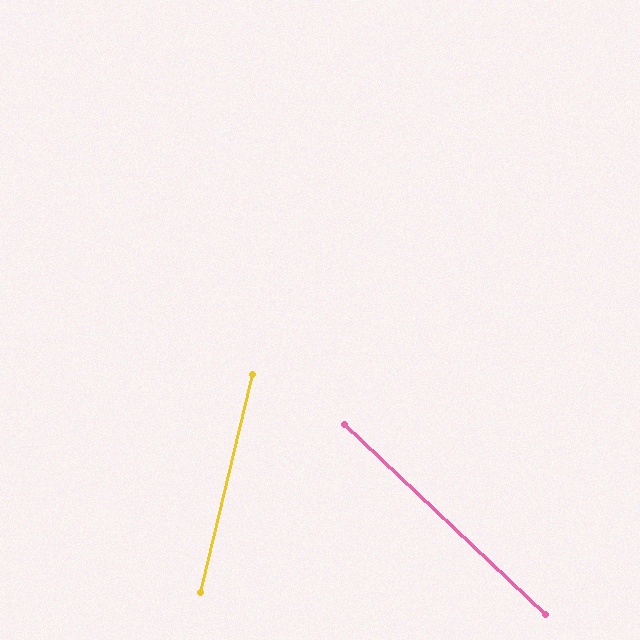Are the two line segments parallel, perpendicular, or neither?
Neither parallel nor perpendicular — they differ by about 60°.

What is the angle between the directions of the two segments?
Approximately 60 degrees.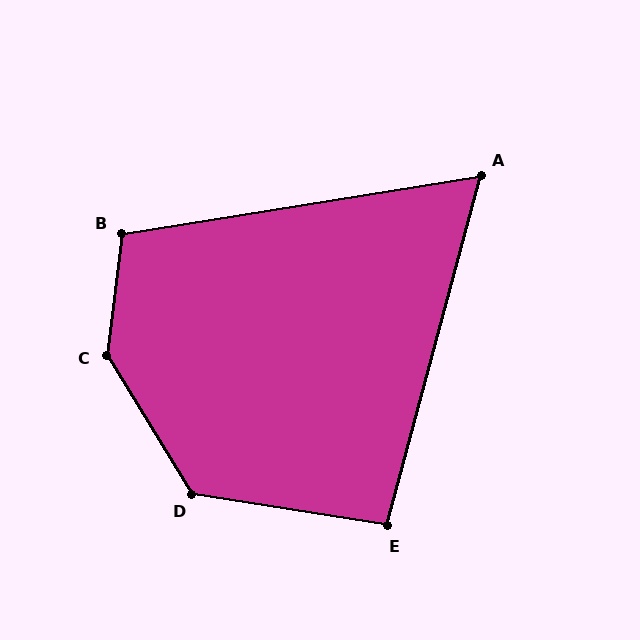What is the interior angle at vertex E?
Approximately 96 degrees (obtuse).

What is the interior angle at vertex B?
Approximately 106 degrees (obtuse).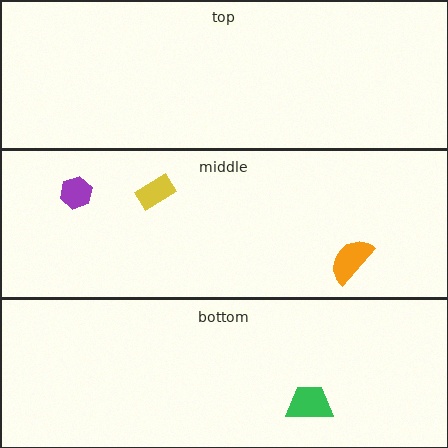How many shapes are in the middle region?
3.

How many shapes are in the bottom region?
1.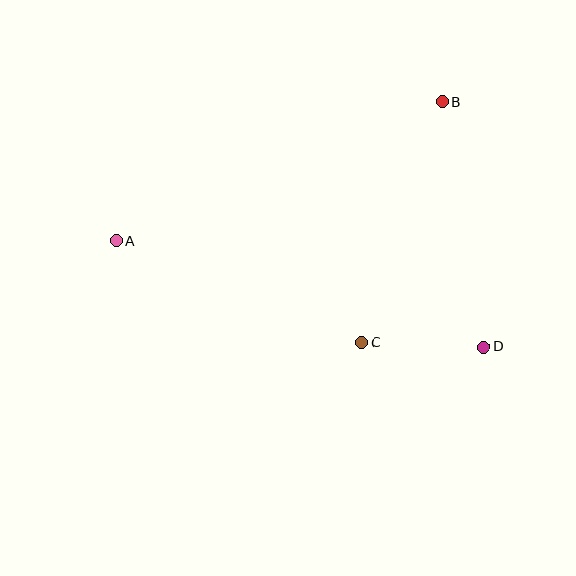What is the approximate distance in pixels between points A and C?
The distance between A and C is approximately 266 pixels.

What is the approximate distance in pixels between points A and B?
The distance between A and B is approximately 354 pixels.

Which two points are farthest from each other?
Points A and D are farthest from each other.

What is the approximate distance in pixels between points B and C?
The distance between B and C is approximately 253 pixels.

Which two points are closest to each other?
Points C and D are closest to each other.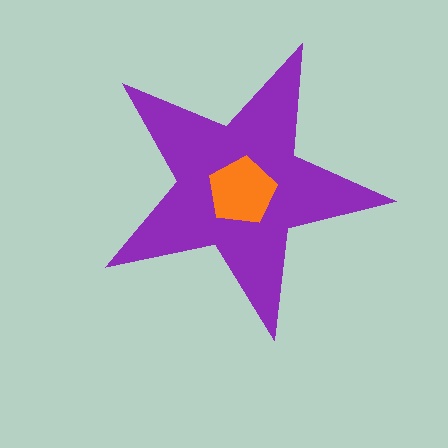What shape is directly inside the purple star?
The orange pentagon.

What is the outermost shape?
The purple star.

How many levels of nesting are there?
2.